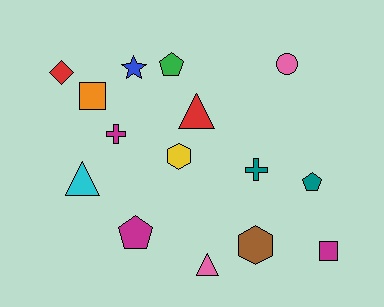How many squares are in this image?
There are 2 squares.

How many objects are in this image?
There are 15 objects.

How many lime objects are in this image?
There are no lime objects.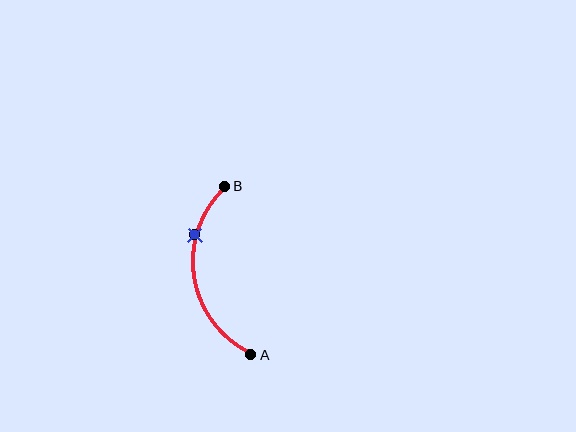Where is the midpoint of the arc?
The arc midpoint is the point on the curve farthest from the straight line joining A and B. It sits to the left of that line.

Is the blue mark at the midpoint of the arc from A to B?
No. The blue mark lies on the arc but is closer to endpoint B. The arc midpoint would be at the point on the curve equidistant along the arc from both A and B.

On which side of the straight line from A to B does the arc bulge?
The arc bulges to the left of the straight line connecting A and B.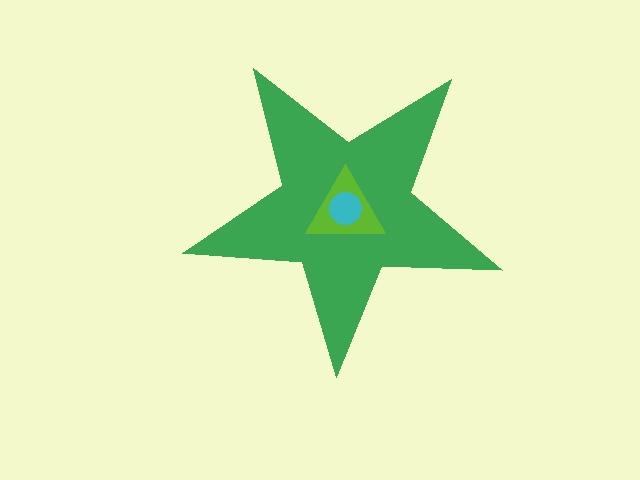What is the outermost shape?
The green star.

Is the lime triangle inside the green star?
Yes.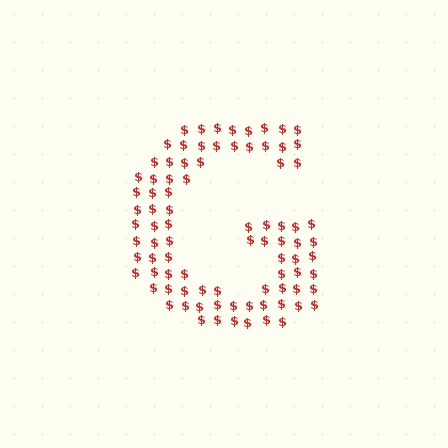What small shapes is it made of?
It is made of small dollar signs.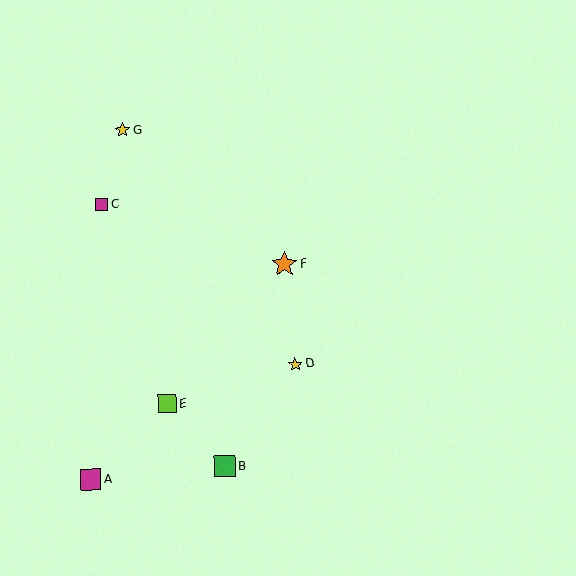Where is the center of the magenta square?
The center of the magenta square is at (91, 480).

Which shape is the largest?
The orange star (labeled F) is the largest.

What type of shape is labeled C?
Shape C is a magenta square.